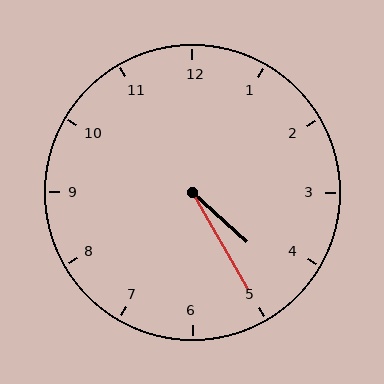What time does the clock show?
4:25.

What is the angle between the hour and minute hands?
Approximately 18 degrees.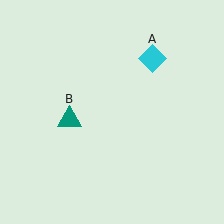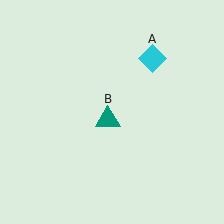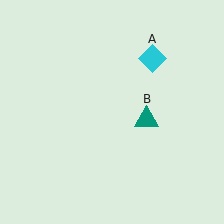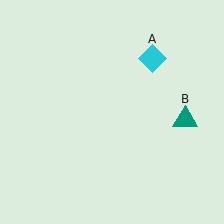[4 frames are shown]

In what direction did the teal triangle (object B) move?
The teal triangle (object B) moved right.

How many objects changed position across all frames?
1 object changed position: teal triangle (object B).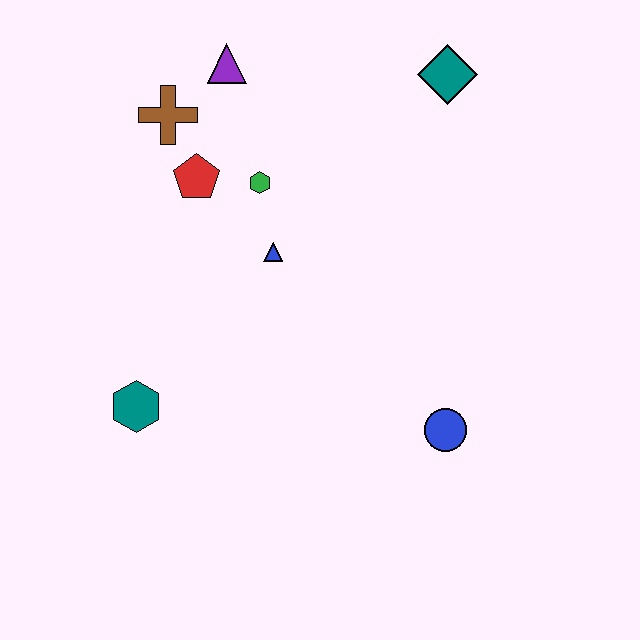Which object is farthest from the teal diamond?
The teal hexagon is farthest from the teal diamond.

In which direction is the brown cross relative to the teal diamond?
The brown cross is to the left of the teal diamond.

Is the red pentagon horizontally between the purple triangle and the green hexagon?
No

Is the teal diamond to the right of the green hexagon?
Yes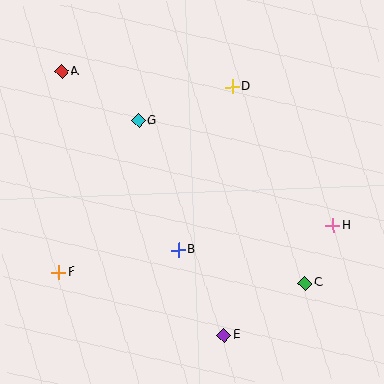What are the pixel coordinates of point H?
Point H is at (333, 225).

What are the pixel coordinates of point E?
Point E is at (224, 335).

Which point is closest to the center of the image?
Point B at (178, 250) is closest to the center.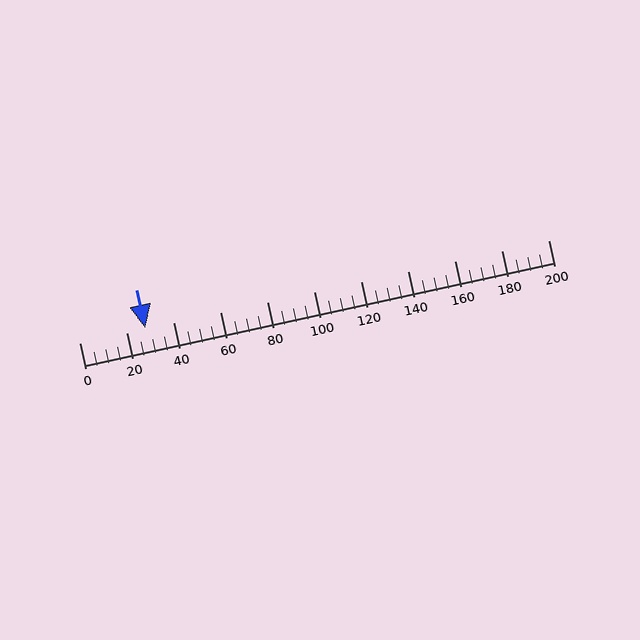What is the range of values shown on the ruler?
The ruler shows values from 0 to 200.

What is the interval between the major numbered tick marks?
The major tick marks are spaced 20 units apart.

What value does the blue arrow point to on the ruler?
The blue arrow points to approximately 28.